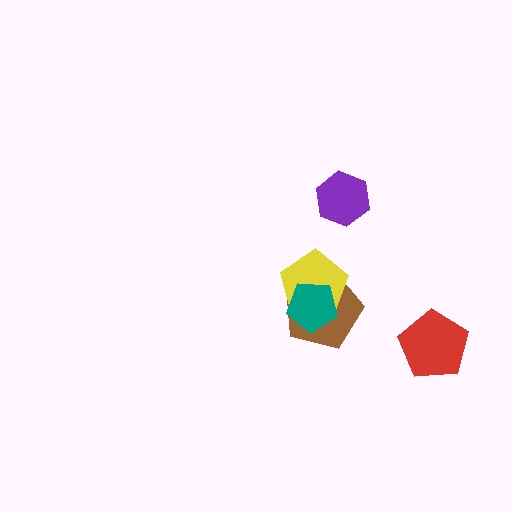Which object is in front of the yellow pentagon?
The teal pentagon is in front of the yellow pentagon.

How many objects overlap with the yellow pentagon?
2 objects overlap with the yellow pentagon.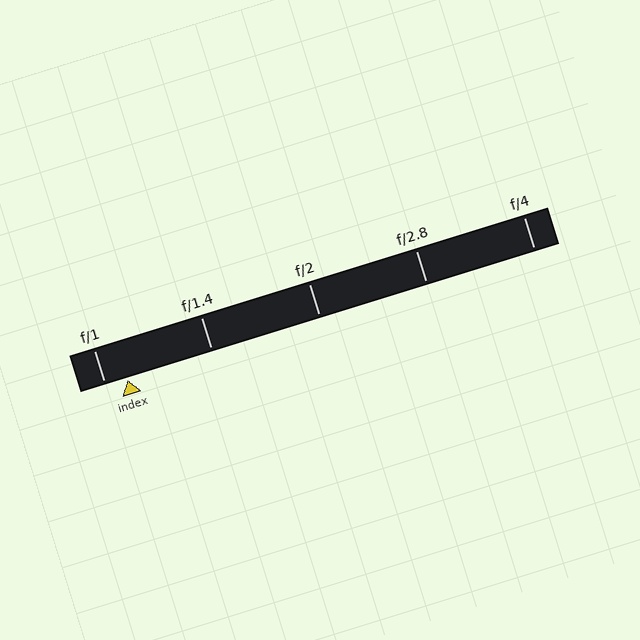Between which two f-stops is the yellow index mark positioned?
The index mark is between f/1 and f/1.4.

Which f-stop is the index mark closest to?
The index mark is closest to f/1.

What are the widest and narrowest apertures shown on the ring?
The widest aperture shown is f/1 and the narrowest is f/4.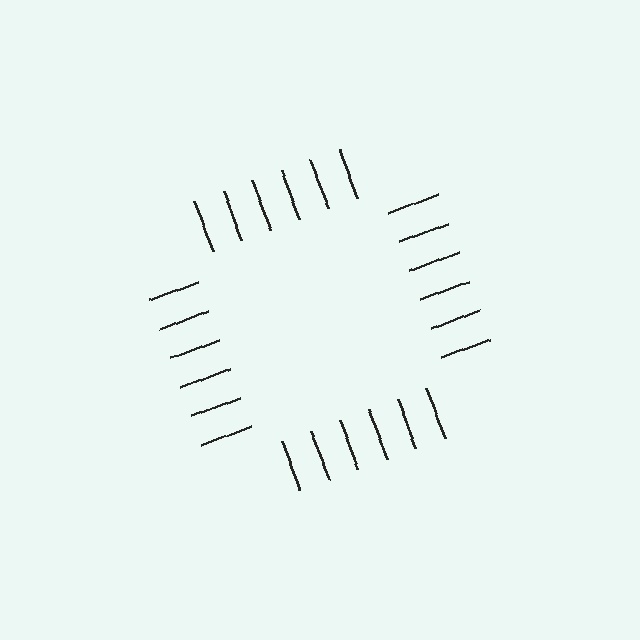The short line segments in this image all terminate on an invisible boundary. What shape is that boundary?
An illusory square — the line segments terminate on its edges but no continuous stroke is drawn.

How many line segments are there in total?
24 — 6 along each of the 4 edges.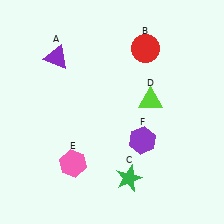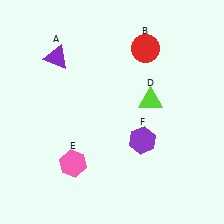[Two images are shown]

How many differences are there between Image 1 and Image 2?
There is 1 difference between the two images.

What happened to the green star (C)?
The green star (C) was removed in Image 2. It was in the bottom-right area of Image 1.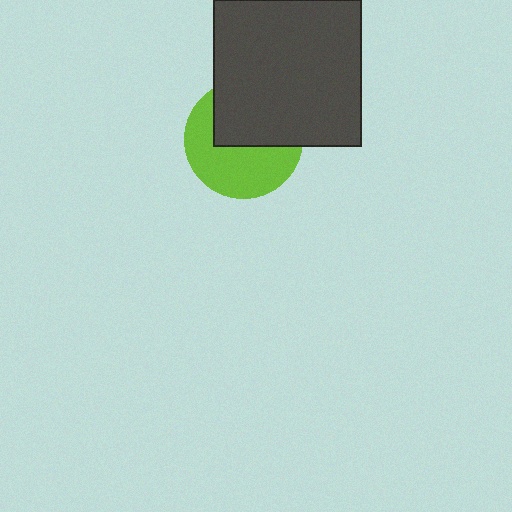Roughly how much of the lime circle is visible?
About half of it is visible (roughly 53%).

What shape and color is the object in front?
The object in front is a dark gray square.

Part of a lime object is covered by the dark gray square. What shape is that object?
It is a circle.